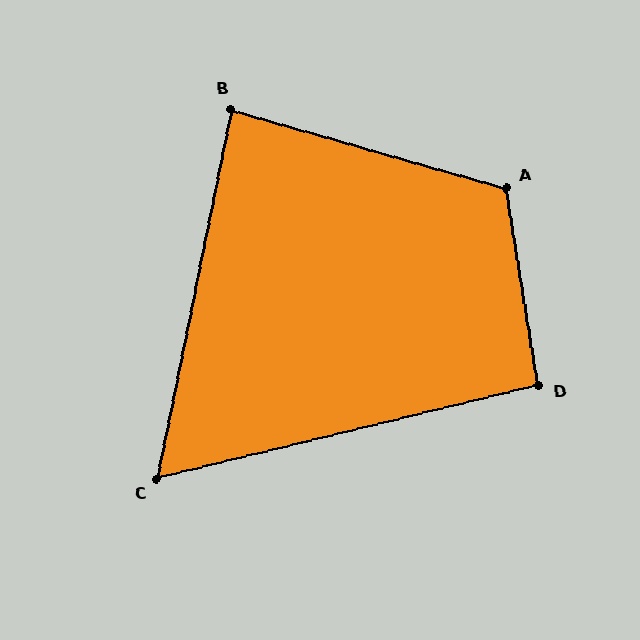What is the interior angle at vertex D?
Approximately 95 degrees (approximately right).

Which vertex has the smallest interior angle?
C, at approximately 65 degrees.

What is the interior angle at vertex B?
Approximately 85 degrees (approximately right).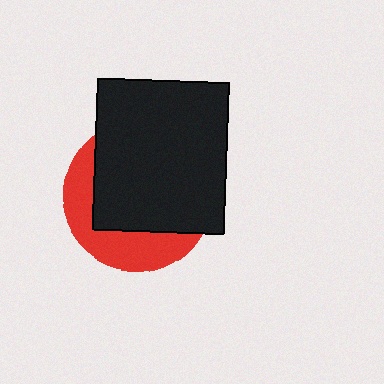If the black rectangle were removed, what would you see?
You would see the complete red circle.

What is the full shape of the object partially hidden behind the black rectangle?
The partially hidden object is a red circle.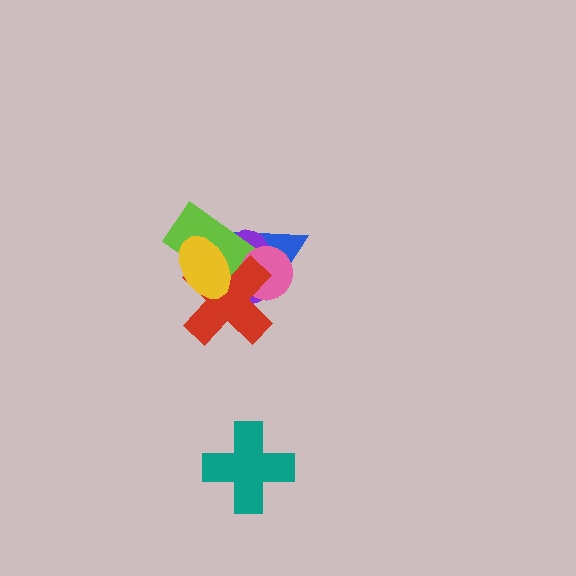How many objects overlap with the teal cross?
0 objects overlap with the teal cross.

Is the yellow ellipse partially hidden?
No, no other shape covers it.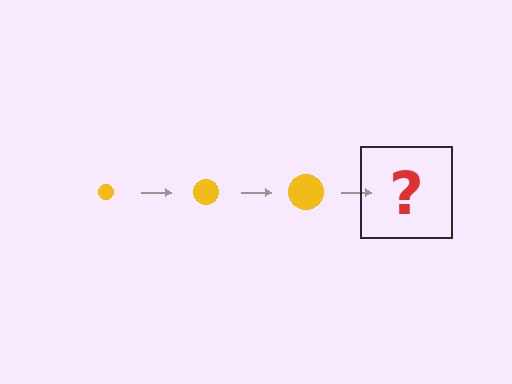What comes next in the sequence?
The next element should be a yellow circle, larger than the previous one.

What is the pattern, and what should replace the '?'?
The pattern is that the circle gets progressively larger each step. The '?' should be a yellow circle, larger than the previous one.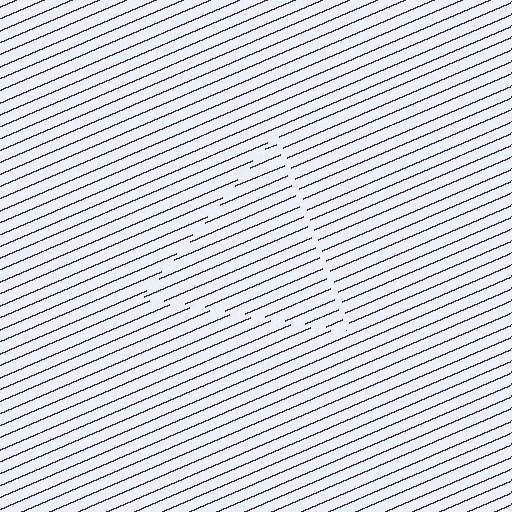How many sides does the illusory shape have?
3 sides — the line-ends trace a triangle.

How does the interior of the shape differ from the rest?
The interior of the shape contains the same grating, shifted by half a period — the contour is defined by the phase discontinuity where line-ends from the inner and outer gratings abut.